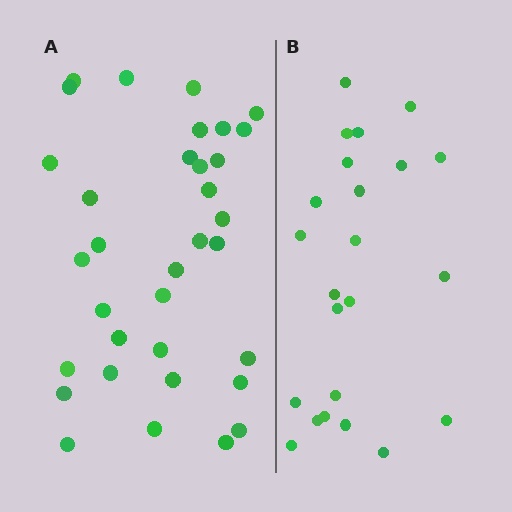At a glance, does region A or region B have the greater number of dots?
Region A (the left region) has more dots.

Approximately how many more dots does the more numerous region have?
Region A has roughly 12 or so more dots than region B.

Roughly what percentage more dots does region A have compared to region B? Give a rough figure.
About 50% more.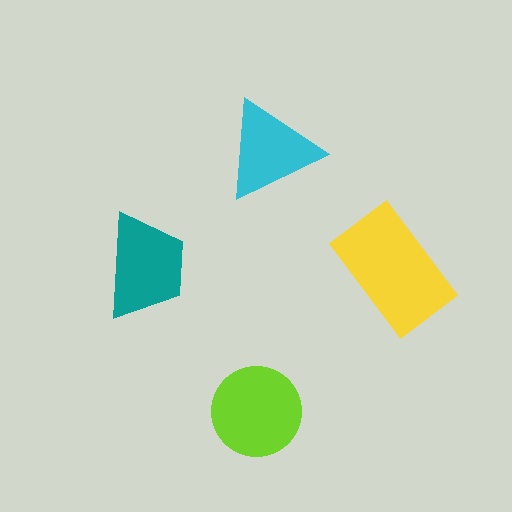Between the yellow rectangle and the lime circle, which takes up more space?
The yellow rectangle.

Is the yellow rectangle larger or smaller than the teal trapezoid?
Larger.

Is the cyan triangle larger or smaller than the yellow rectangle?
Smaller.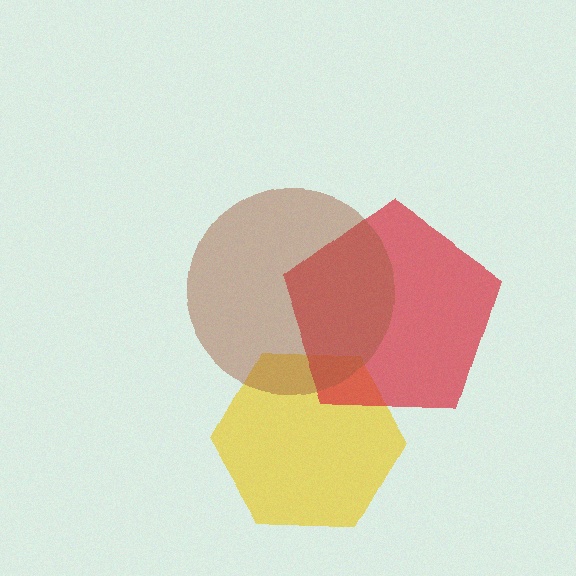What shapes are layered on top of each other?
The layered shapes are: a yellow hexagon, a red pentagon, a brown circle.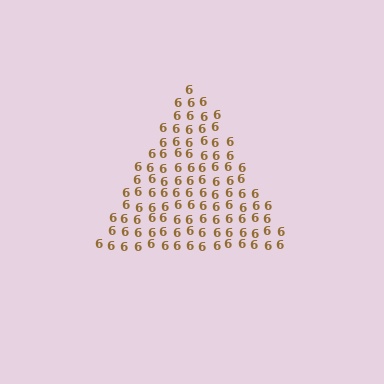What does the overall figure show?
The overall figure shows a triangle.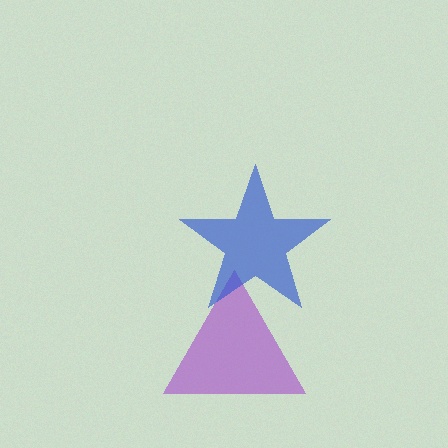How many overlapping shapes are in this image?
There are 2 overlapping shapes in the image.